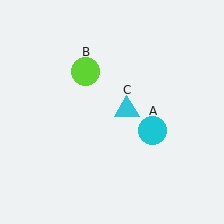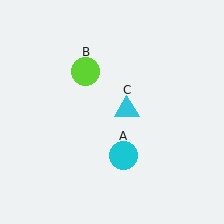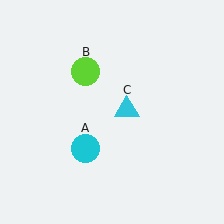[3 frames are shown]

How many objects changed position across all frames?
1 object changed position: cyan circle (object A).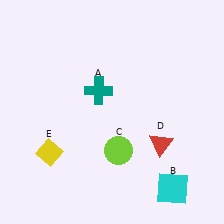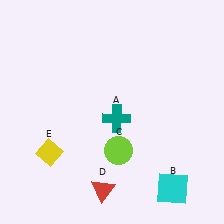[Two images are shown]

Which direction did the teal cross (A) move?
The teal cross (A) moved down.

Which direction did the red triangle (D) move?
The red triangle (D) moved left.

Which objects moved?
The objects that moved are: the teal cross (A), the red triangle (D).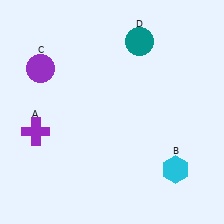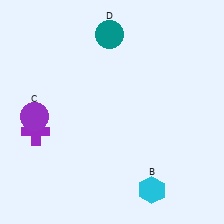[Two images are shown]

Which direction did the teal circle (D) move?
The teal circle (D) moved left.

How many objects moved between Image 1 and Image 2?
3 objects moved between the two images.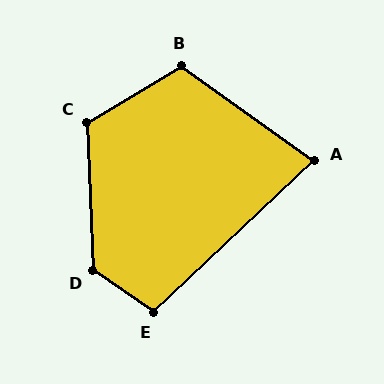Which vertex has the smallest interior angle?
A, at approximately 79 degrees.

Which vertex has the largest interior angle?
D, at approximately 127 degrees.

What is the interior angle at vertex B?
Approximately 114 degrees (obtuse).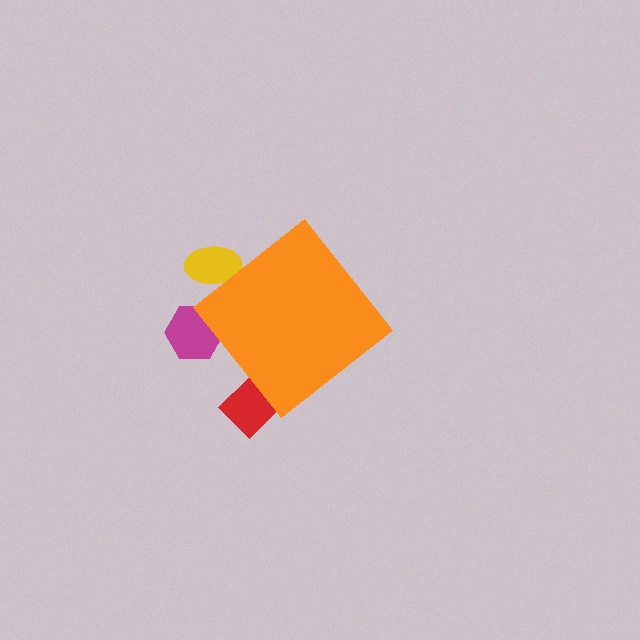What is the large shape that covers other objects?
An orange diamond.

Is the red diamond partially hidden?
Yes, the red diamond is partially hidden behind the orange diamond.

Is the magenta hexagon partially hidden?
Yes, the magenta hexagon is partially hidden behind the orange diamond.